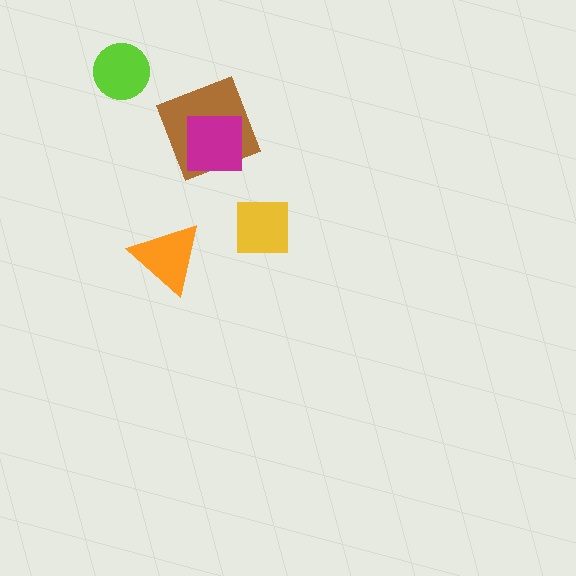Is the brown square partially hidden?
Yes, it is partially covered by another shape.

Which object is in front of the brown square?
The magenta square is in front of the brown square.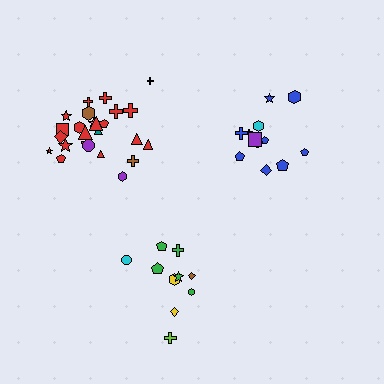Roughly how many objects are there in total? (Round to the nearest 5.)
Roughly 45 objects in total.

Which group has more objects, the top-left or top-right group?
The top-left group.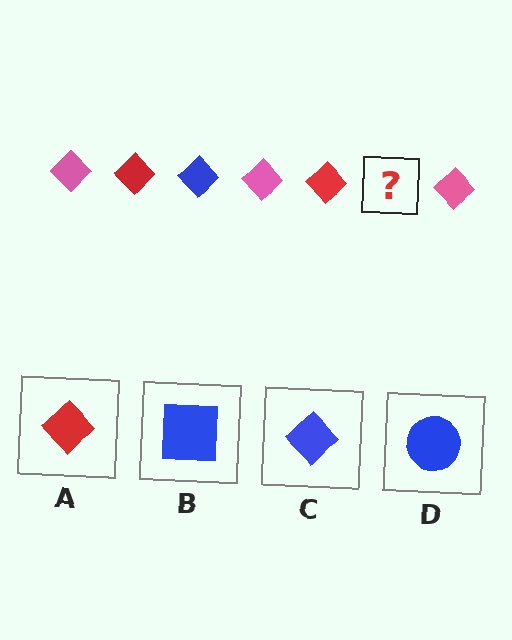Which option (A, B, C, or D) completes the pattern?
C.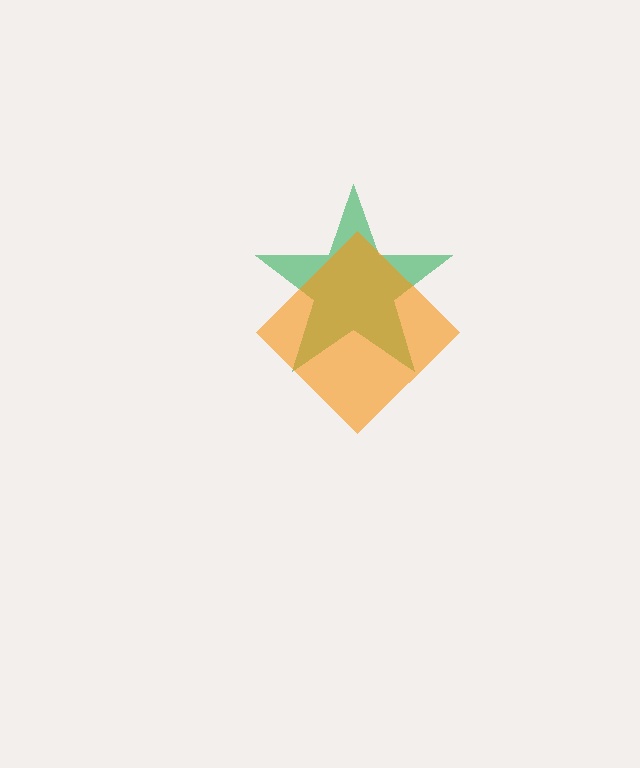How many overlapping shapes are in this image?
There are 2 overlapping shapes in the image.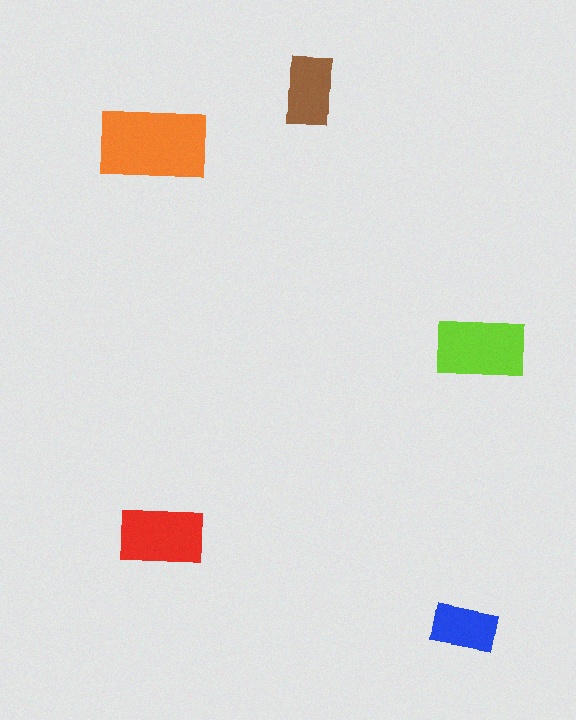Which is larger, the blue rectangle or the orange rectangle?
The orange one.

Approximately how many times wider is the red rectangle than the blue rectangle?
About 1.5 times wider.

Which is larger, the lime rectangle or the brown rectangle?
The lime one.